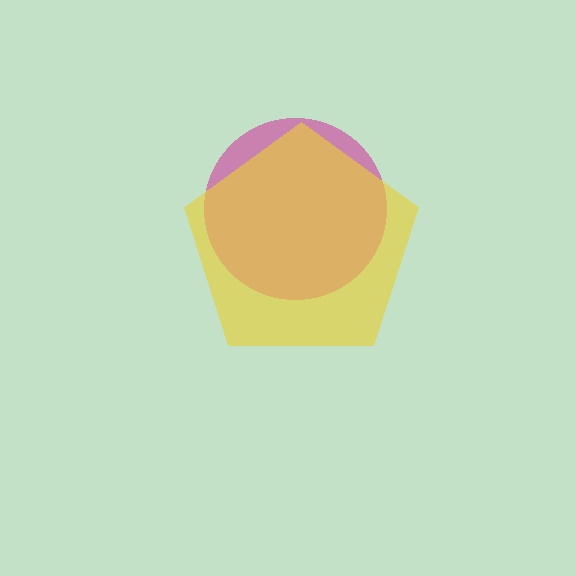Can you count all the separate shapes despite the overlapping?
Yes, there are 2 separate shapes.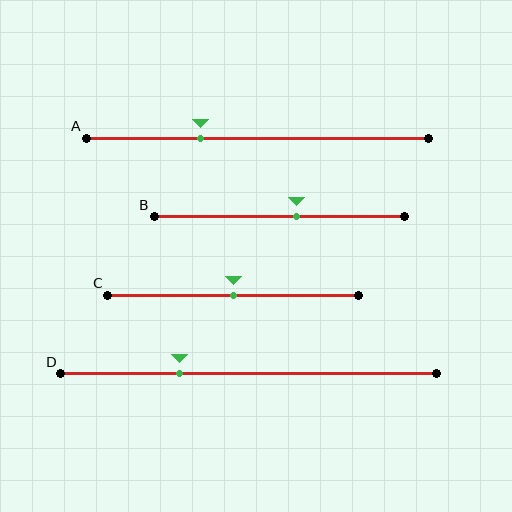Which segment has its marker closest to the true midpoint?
Segment C has its marker closest to the true midpoint.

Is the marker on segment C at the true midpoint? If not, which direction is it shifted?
Yes, the marker on segment C is at the true midpoint.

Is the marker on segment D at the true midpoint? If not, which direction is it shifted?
No, the marker on segment D is shifted to the left by about 18% of the segment length.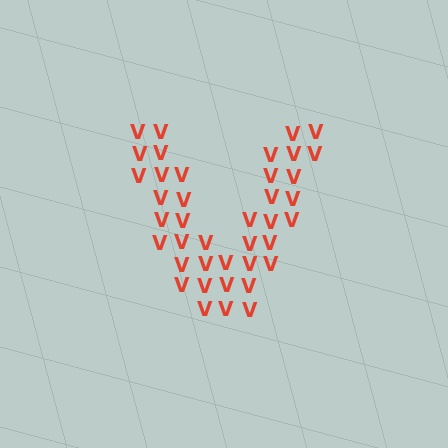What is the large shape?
The large shape is the letter V.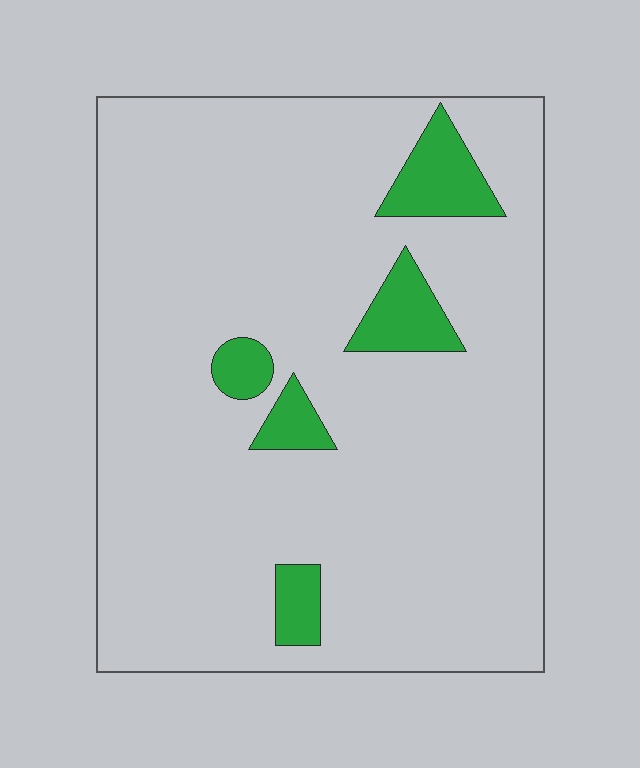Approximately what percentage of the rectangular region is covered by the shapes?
Approximately 10%.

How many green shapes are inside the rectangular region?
5.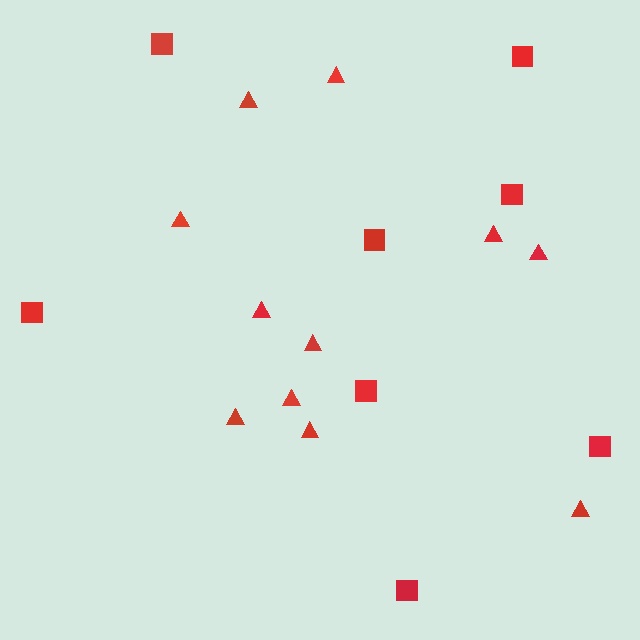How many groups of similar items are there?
There are 2 groups: one group of squares (8) and one group of triangles (11).